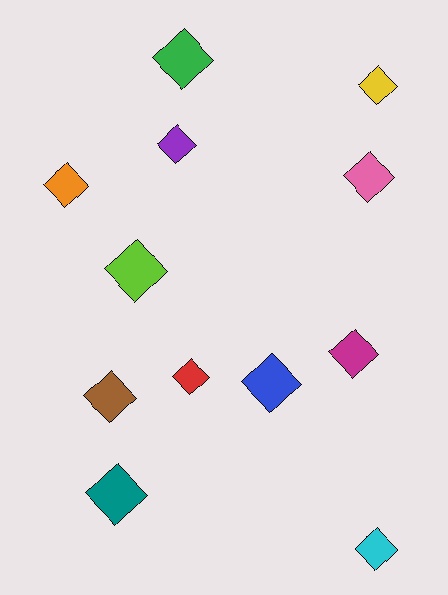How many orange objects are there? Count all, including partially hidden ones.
There is 1 orange object.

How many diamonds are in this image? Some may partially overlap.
There are 12 diamonds.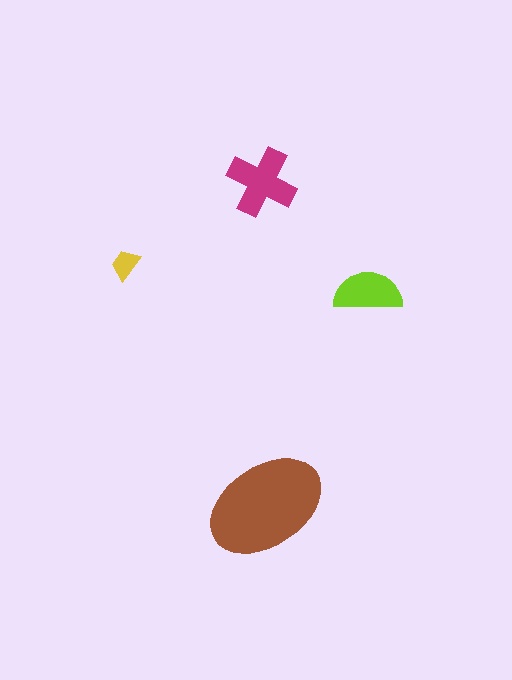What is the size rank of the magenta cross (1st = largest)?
2nd.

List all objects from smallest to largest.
The yellow trapezoid, the lime semicircle, the magenta cross, the brown ellipse.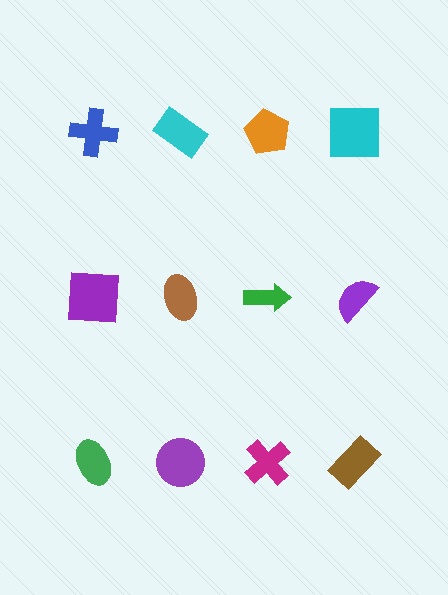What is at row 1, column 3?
An orange pentagon.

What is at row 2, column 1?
A purple square.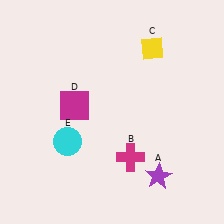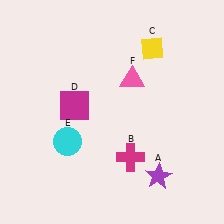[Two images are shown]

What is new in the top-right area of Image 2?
A pink triangle (F) was added in the top-right area of Image 2.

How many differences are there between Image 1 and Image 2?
There is 1 difference between the two images.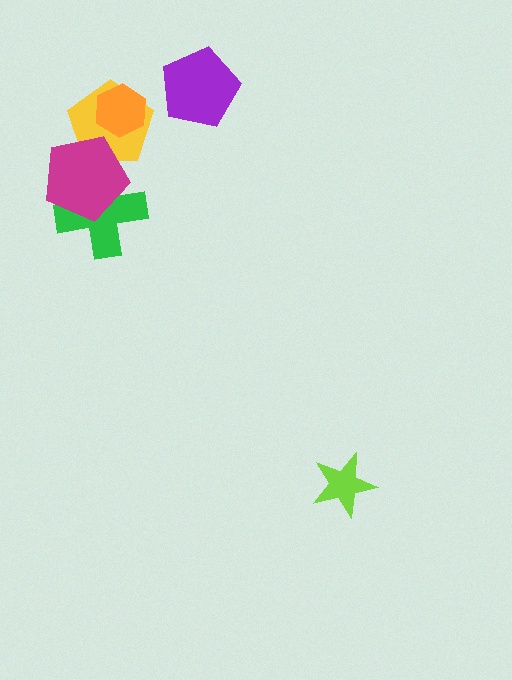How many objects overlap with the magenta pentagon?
2 objects overlap with the magenta pentagon.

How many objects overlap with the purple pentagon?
0 objects overlap with the purple pentagon.